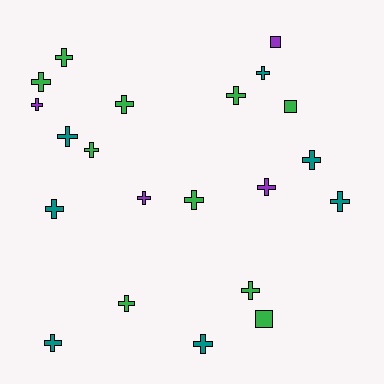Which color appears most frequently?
Green, with 10 objects.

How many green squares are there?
There are 2 green squares.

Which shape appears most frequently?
Cross, with 18 objects.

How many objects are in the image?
There are 21 objects.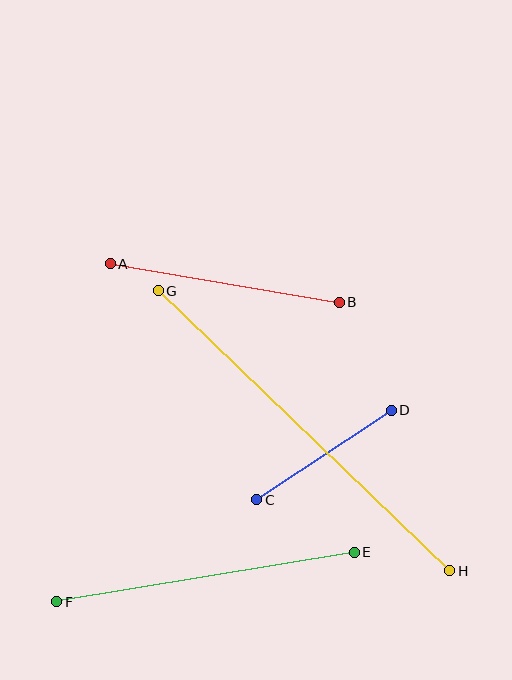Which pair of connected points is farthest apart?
Points G and H are farthest apart.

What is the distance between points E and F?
The distance is approximately 301 pixels.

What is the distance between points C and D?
The distance is approximately 162 pixels.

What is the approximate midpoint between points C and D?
The midpoint is at approximately (324, 455) pixels.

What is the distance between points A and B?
The distance is approximately 232 pixels.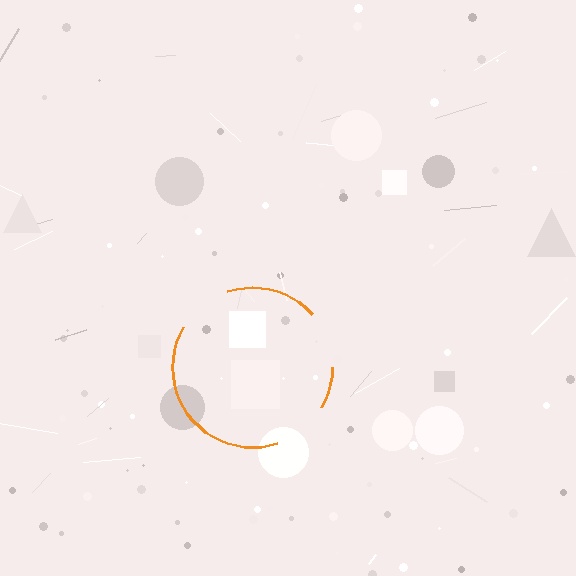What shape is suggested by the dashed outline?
The dashed outline suggests a circle.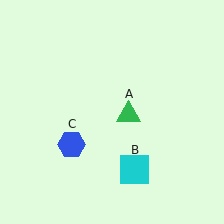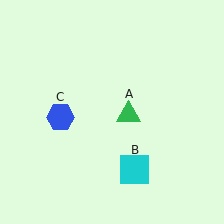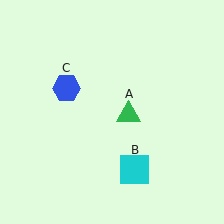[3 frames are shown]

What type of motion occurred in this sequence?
The blue hexagon (object C) rotated clockwise around the center of the scene.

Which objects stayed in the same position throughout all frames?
Green triangle (object A) and cyan square (object B) remained stationary.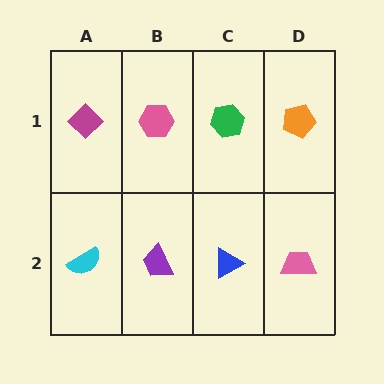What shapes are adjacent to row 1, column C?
A blue triangle (row 2, column C), a pink hexagon (row 1, column B), an orange pentagon (row 1, column D).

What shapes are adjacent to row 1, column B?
A purple trapezoid (row 2, column B), a magenta diamond (row 1, column A), a green hexagon (row 1, column C).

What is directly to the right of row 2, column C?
A pink trapezoid.